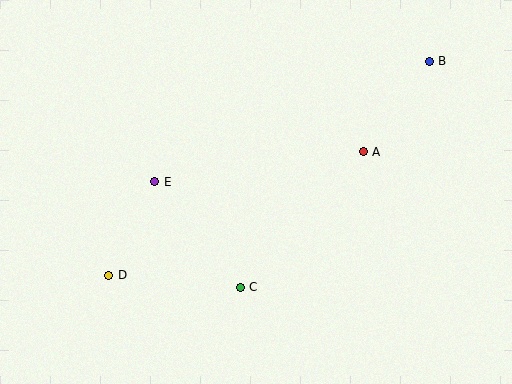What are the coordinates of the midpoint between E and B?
The midpoint between E and B is at (292, 121).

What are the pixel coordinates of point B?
Point B is at (429, 61).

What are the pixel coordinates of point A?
Point A is at (363, 152).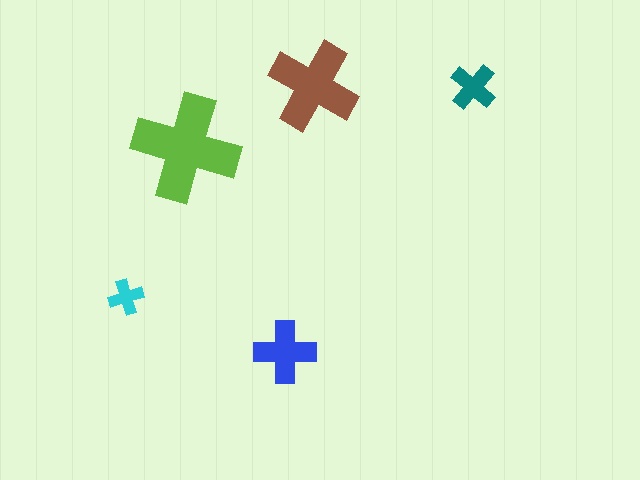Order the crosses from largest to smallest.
the lime one, the brown one, the blue one, the teal one, the cyan one.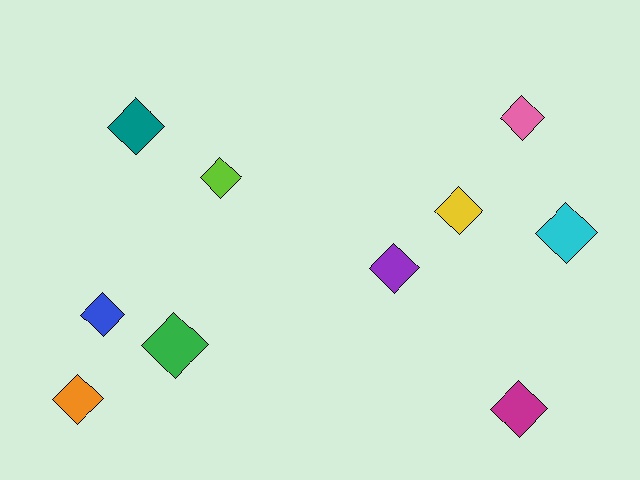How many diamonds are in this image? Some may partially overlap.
There are 10 diamonds.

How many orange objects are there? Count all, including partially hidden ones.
There is 1 orange object.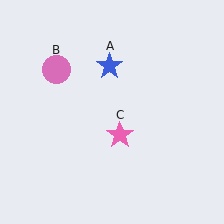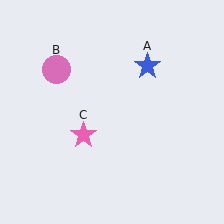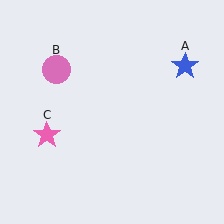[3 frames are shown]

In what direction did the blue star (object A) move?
The blue star (object A) moved right.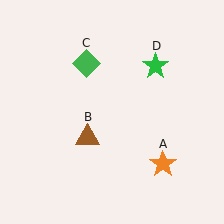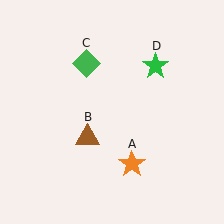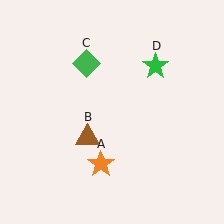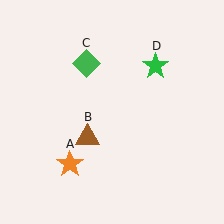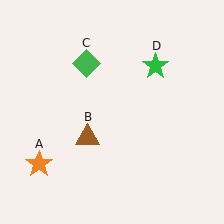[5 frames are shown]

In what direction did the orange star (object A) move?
The orange star (object A) moved left.